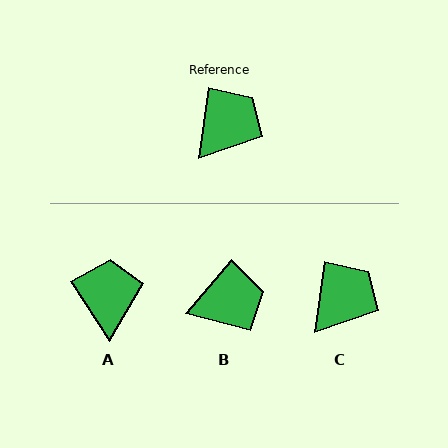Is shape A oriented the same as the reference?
No, it is off by about 41 degrees.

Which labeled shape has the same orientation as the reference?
C.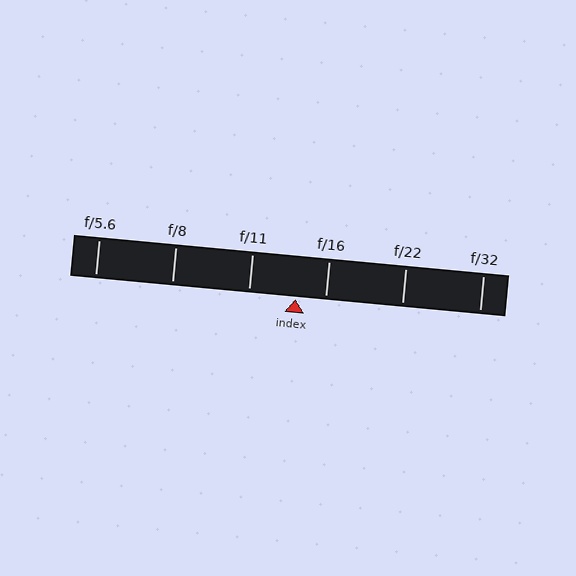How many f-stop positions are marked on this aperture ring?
There are 6 f-stop positions marked.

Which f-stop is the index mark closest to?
The index mark is closest to f/16.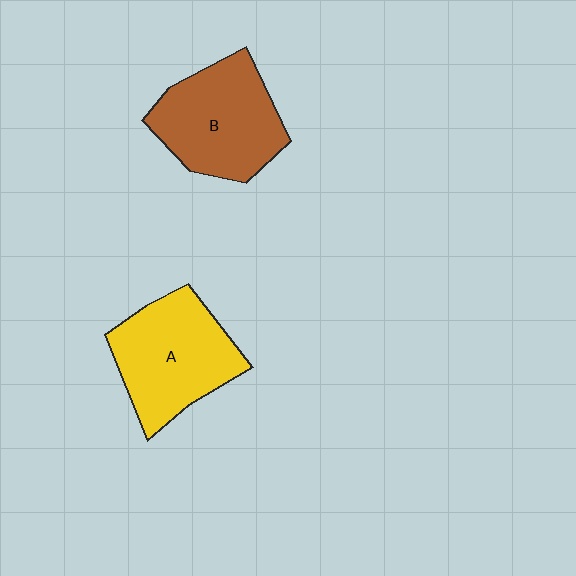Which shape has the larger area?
Shape A (yellow).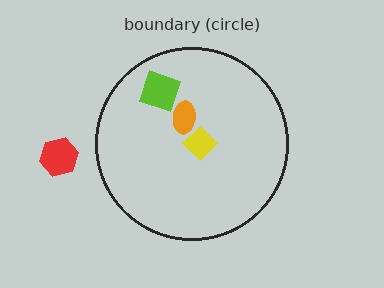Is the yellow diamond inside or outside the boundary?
Inside.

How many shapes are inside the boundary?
3 inside, 1 outside.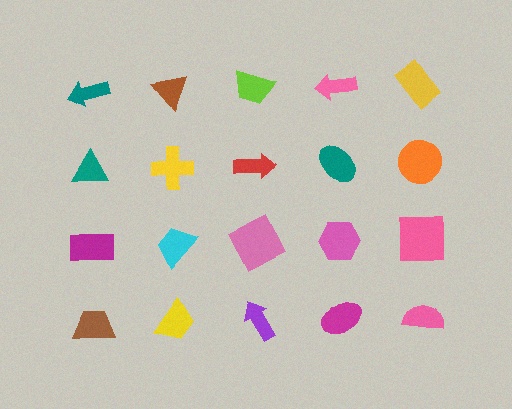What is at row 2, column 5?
An orange circle.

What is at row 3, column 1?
A magenta rectangle.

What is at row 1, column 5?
A yellow rectangle.